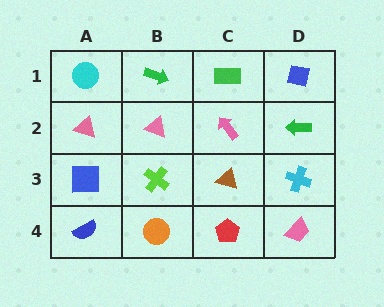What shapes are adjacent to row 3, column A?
A pink triangle (row 2, column A), a blue semicircle (row 4, column A), a lime cross (row 3, column B).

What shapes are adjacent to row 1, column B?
A pink triangle (row 2, column B), a cyan circle (row 1, column A), a green rectangle (row 1, column C).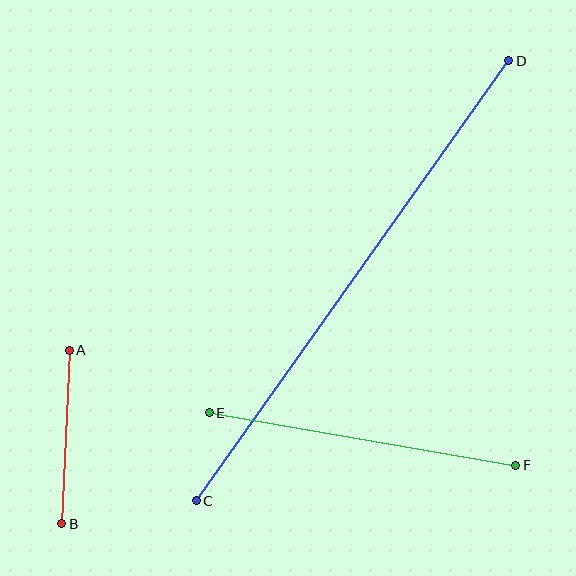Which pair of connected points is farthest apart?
Points C and D are farthest apart.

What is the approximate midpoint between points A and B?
The midpoint is at approximately (66, 437) pixels.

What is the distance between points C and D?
The distance is approximately 539 pixels.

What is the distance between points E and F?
The distance is approximately 311 pixels.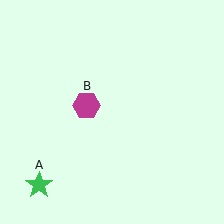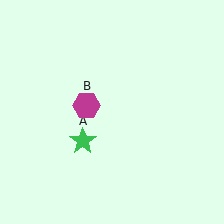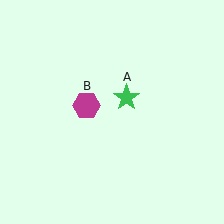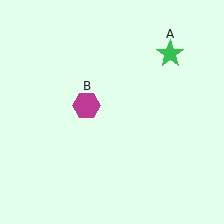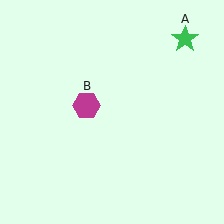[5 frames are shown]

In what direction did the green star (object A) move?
The green star (object A) moved up and to the right.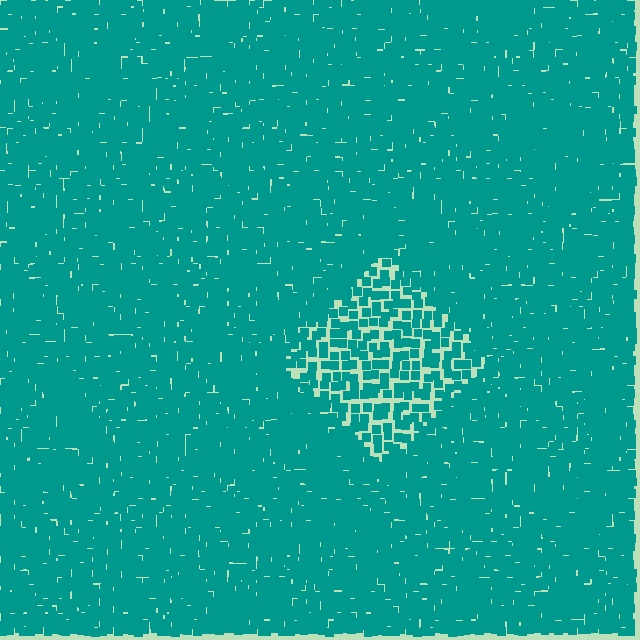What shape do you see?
I see a diamond.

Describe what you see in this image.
The image contains small teal elements arranged at two different densities. A diamond-shaped region is visible where the elements are less densely packed than the surrounding area.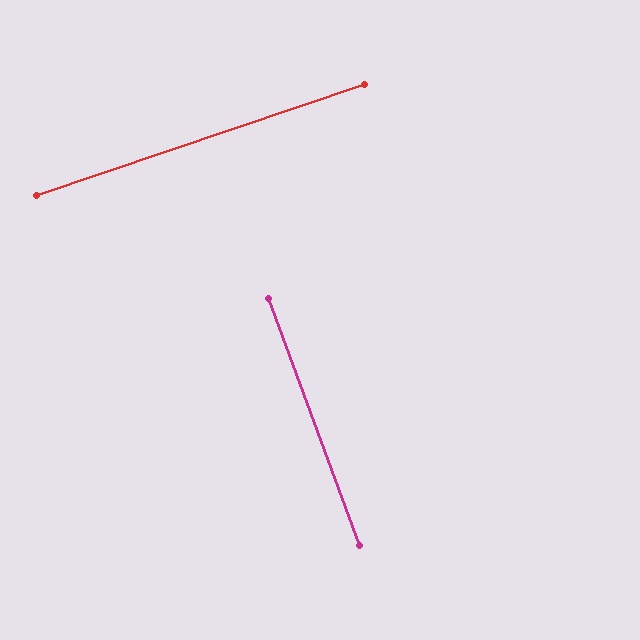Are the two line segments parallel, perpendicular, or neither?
Perpendicular — they meet at approximately 88°.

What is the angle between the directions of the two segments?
Approximately 88 degrees.